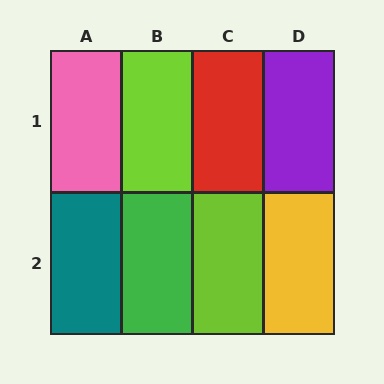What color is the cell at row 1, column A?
Pink.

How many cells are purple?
1 cell is purple.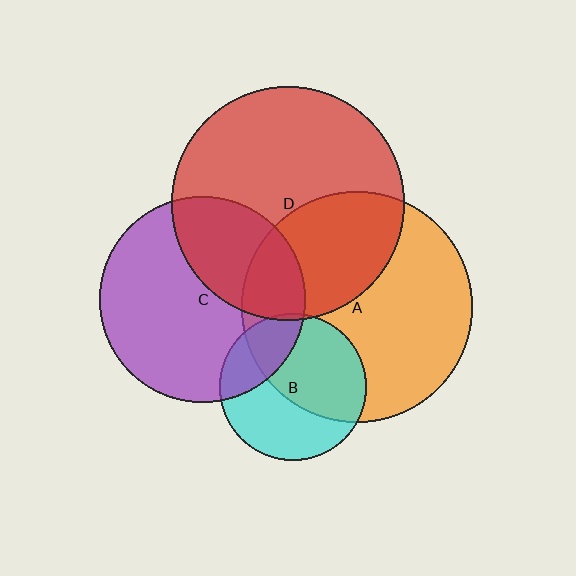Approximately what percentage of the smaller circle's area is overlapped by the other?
Approximately 25%.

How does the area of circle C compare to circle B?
Approximately 2.0 times.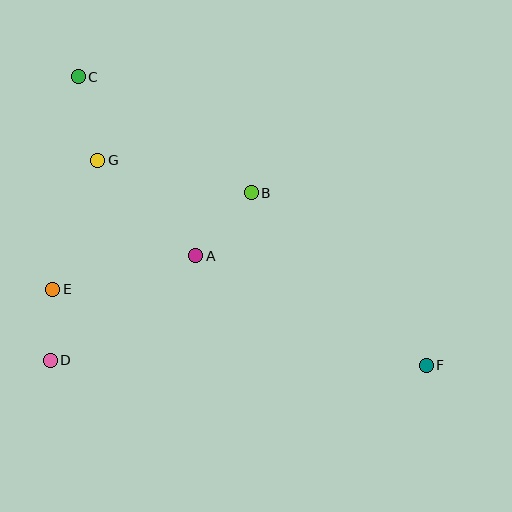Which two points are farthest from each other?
Points C and F are farthest from each other.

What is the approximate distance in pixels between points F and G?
The distance between F and G is approximately 387 pixels.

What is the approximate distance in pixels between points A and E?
The distance between A and E is approximately 147 pixels.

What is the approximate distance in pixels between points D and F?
The distance between D and F is approximately 376 pixels.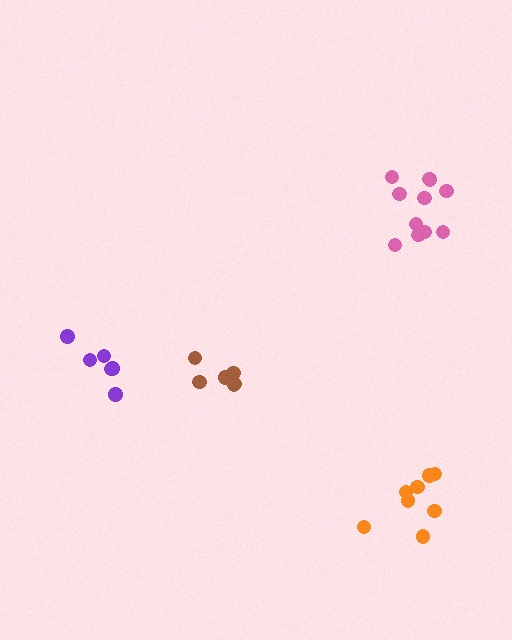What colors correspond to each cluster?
The clusters are colored: pink, purple, orange, brown.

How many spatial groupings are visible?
There are 4 spatial groupings.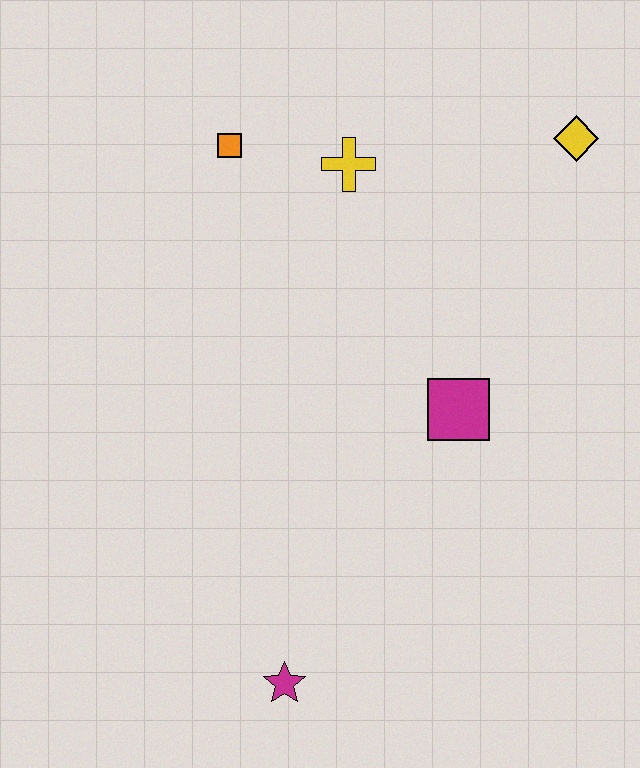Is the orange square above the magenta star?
Yes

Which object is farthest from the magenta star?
The yellow diamond is farthest from the magenta star.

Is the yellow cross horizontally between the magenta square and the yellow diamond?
No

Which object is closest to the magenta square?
The yellow cross is closest to the magenta square.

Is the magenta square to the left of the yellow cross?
No